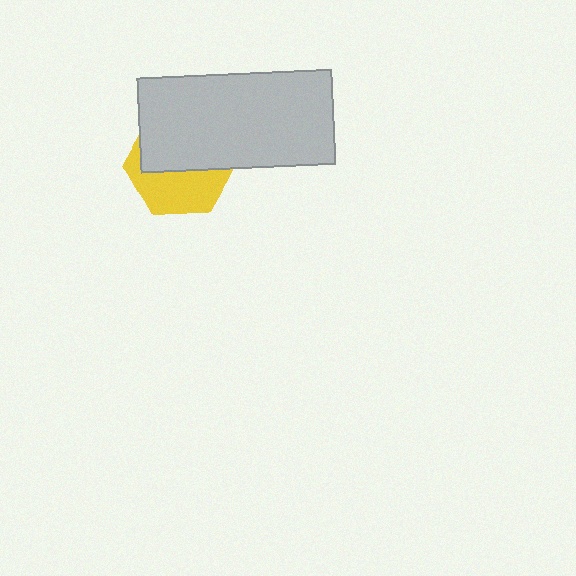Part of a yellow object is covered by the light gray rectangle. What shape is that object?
It is a hexagon.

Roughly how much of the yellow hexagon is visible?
A small part of it is visible (roughly 44%).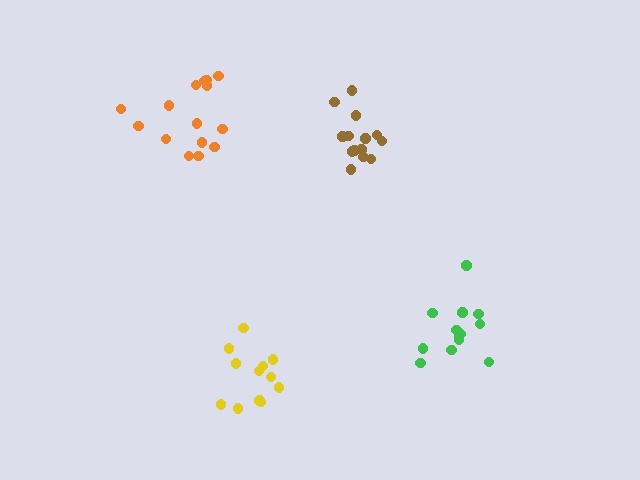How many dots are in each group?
Group 1: 15 dots, Group 2: 12 dots, Group 3: 14 dots, Group 4: 13 dots (54 total).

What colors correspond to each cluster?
The clusters are colored: orange, yellow, brown, green.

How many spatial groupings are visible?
There are 4 spatial groupings.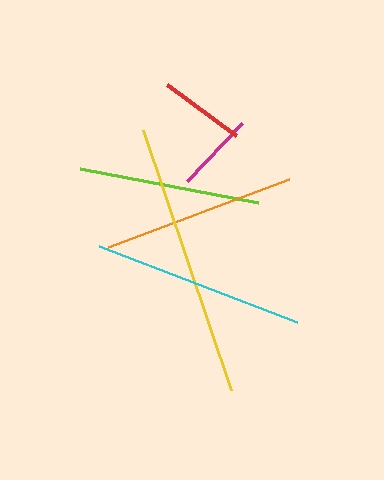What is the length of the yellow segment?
The yellow segment is approximately 274 pixels long.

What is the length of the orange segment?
The orange segment is approximately 194 pixels long.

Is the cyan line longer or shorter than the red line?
The cyan line is longer than the red line.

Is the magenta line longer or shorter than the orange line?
The orange line is longer than the magenta line.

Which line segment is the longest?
The yellow line is the longest at approximately 274 pixels.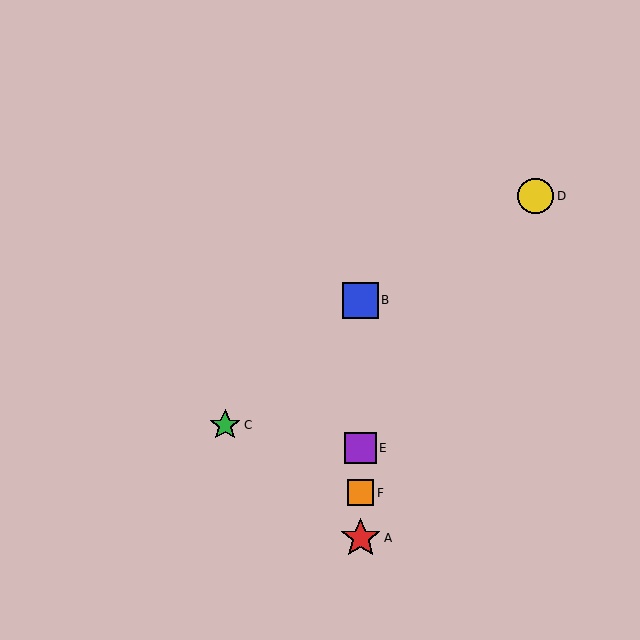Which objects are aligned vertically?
Objects A, B, E, F are aligned vertically.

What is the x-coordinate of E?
Object E is at x≈361.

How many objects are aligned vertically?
4 objects (A, B, E, F) are aligned vertically.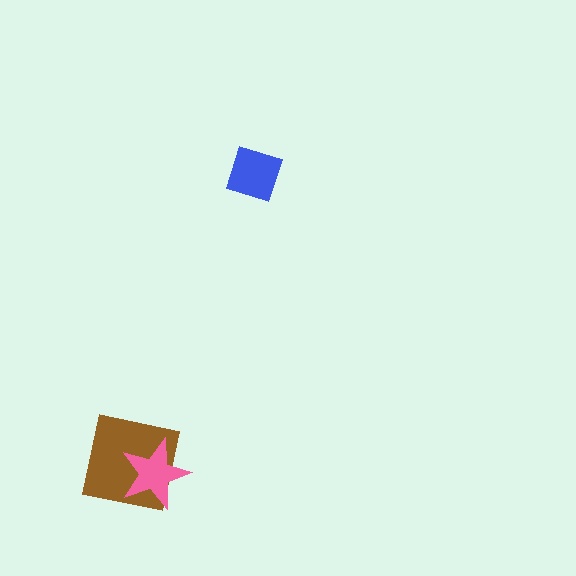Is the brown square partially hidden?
Yes, it is partially covered by another shape.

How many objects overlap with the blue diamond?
0 objects overlap with the blue diamond.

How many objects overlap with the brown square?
1 object overlaps with the brown square.